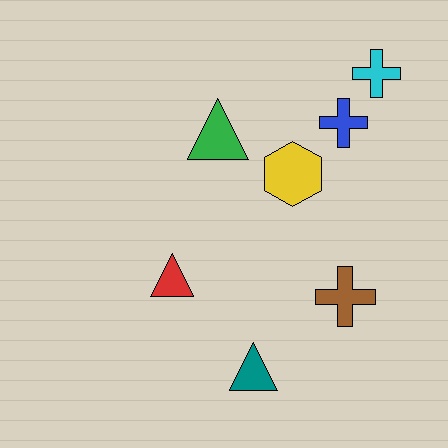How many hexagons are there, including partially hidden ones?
There is 1 hexagon.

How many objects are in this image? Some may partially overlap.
There are 7 objects.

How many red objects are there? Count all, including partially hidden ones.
There is 1 red object.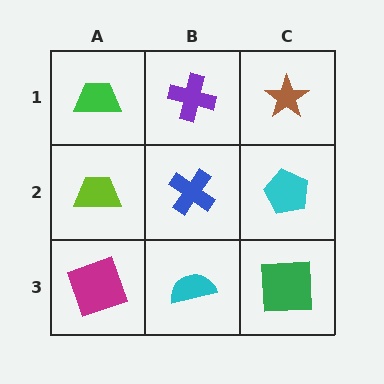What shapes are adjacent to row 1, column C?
A cyan pentagon (row 2, column C), a purple cross (row 1, column B).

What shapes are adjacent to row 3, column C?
A cyan pentagon (row 2, column C), a cyan semicircle (row 3, column B).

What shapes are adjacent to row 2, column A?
A green trapezoid (row 1, column A), a magenta square (row 3, column A), a blue cross (row 2, column B).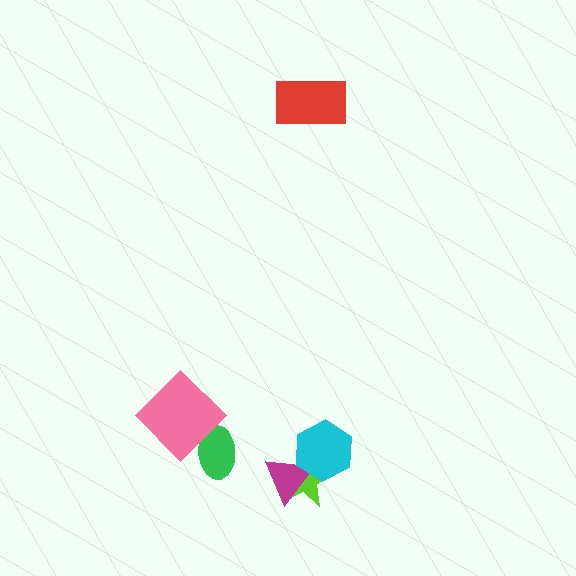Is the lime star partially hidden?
Yes, it is partially covered by another shape.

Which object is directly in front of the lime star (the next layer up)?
The magenta triangle is directly in front of the lime star.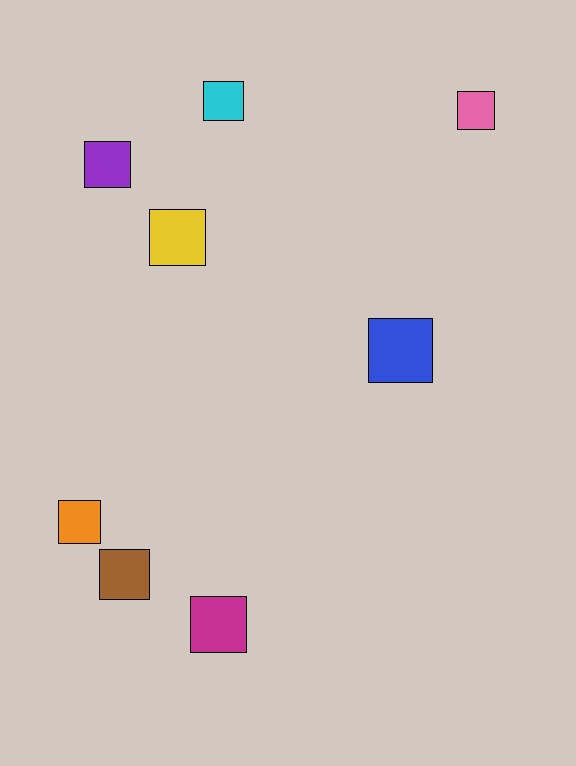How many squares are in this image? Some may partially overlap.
There are 8 squares.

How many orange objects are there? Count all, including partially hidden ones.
There is 1 orange object.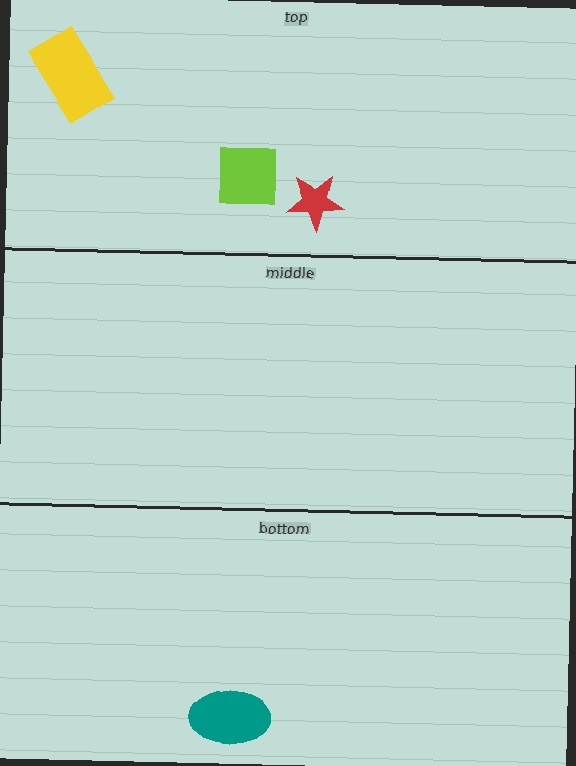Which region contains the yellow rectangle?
The top region.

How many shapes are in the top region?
3.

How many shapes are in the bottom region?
1.